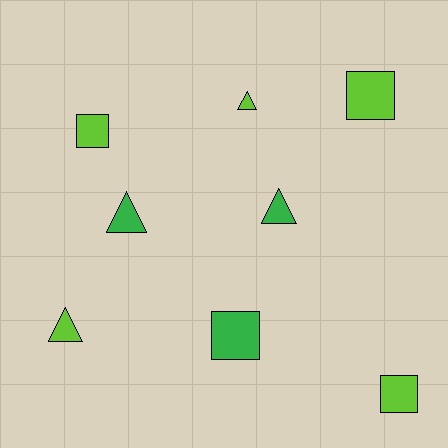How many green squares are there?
There is 1 green square.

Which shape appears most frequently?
Square, with 4 objects.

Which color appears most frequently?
Lime, with 5 objects.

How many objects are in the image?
There are 8 objects.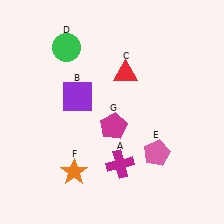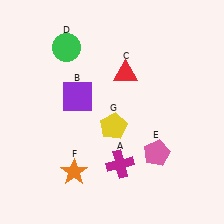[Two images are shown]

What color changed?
The pentagon (G) changed from magenta in Image 1 to yellow in Image 2.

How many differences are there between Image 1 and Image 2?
There is 1 difference between the two images.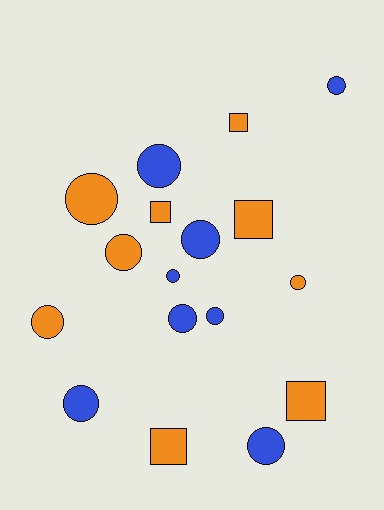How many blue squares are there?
There are no blue squares.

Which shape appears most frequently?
Circle, with 12 objects.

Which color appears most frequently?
Orange, with 9 objects.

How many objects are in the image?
There are 17 objects.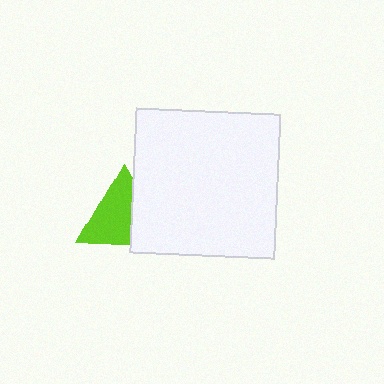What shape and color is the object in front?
The object in front is a white square.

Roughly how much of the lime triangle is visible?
Most of it is visible (roughly 65%).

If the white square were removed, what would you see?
You would see the complete lime triangle.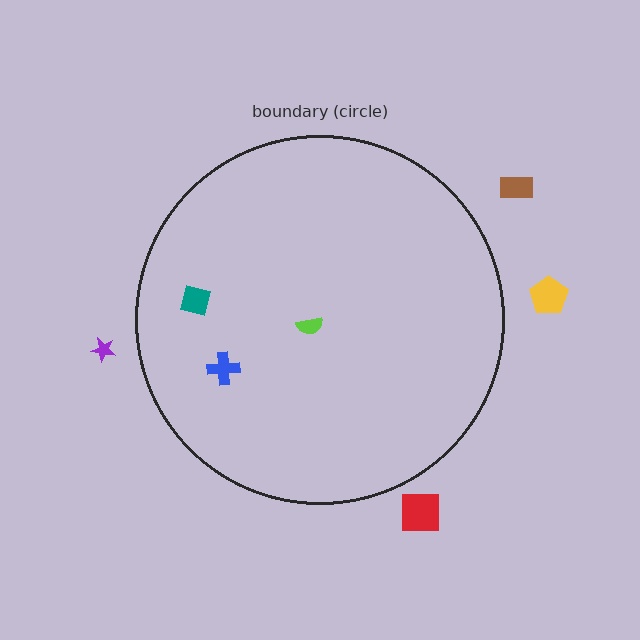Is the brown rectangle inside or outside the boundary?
Outside.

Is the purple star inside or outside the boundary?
Outside.